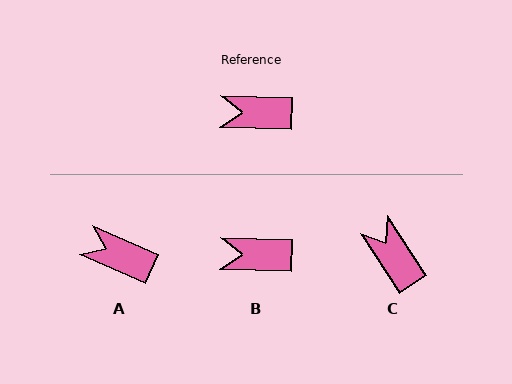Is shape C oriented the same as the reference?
No, it is off by about 55 degrees.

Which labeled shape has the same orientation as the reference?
B.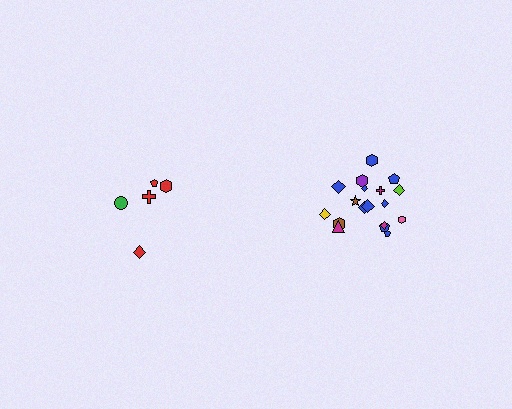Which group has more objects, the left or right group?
The right group.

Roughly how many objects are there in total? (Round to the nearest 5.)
Roughly 25 objects in total.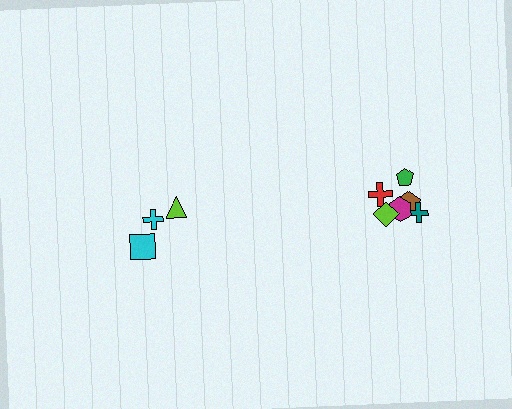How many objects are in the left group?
There are 3 objects.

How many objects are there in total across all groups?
There are 9 objects.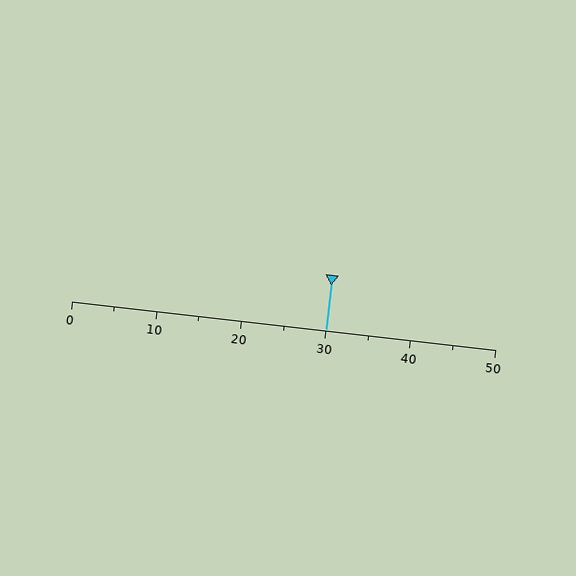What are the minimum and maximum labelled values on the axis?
The axis runs from 0 to 50.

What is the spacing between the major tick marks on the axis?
The major ticks are spaced 10 apart.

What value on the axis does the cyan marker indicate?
The marker indicates approximately 30.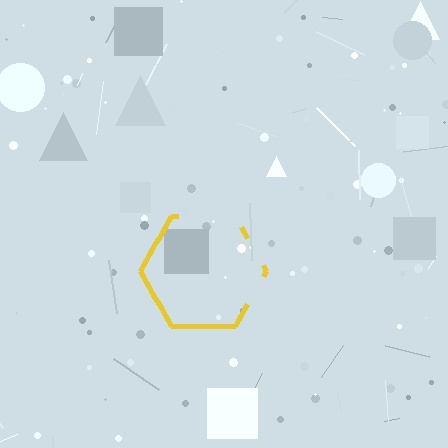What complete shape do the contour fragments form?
The contour fragments form a hexagon.